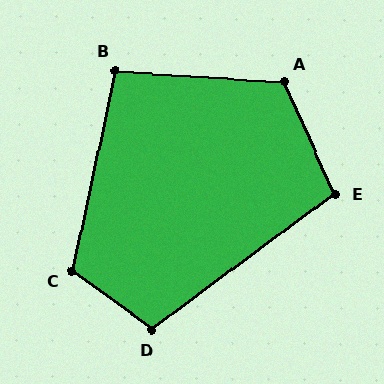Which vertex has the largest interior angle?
A, at approximately 118 degrees.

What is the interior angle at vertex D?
Approximately 107 degrees (obtuse).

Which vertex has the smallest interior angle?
B, at approximately 98 degrees.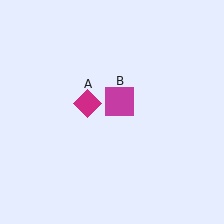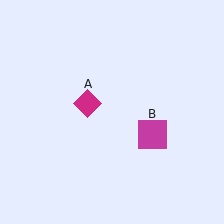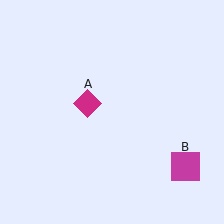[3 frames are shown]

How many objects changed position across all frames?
1 object changed position: magenta square (object B).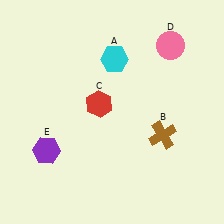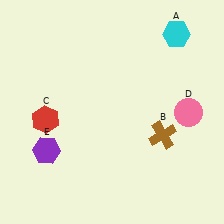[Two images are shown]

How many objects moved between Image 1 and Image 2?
3 objects moved between the two images.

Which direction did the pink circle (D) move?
The pink circle (D) moved down.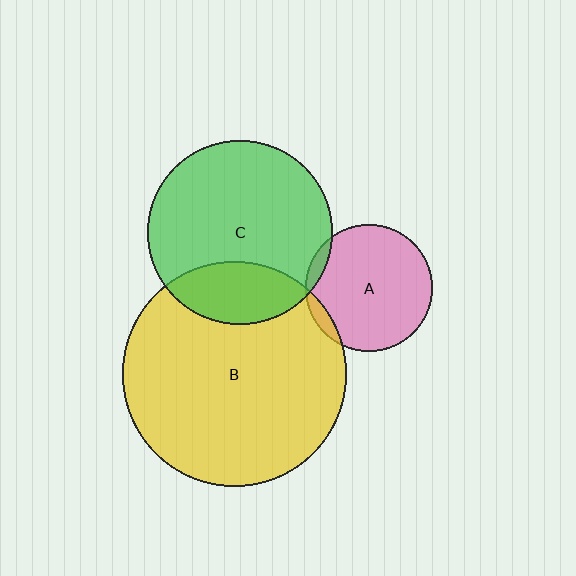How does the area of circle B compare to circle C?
Approximately 1.5 times.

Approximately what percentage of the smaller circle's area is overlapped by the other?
Approximately 25%.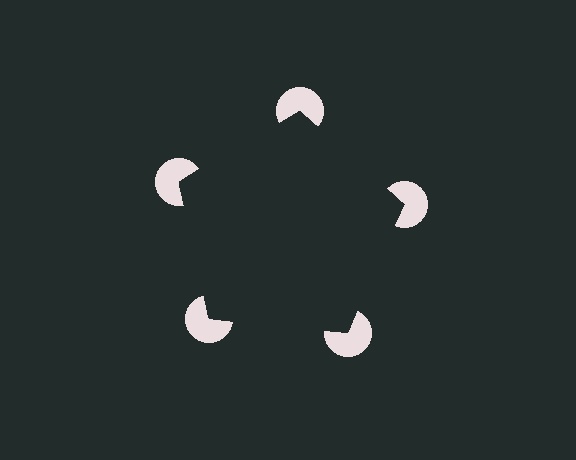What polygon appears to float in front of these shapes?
An illusory pentagon — its edges are inferred from the aligned wedge cuts in the pac-man discs, not physically drawn.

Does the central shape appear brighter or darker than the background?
It typically appears slightly darker than the background, even though no actual brightness change is drawn.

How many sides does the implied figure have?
5 sides.